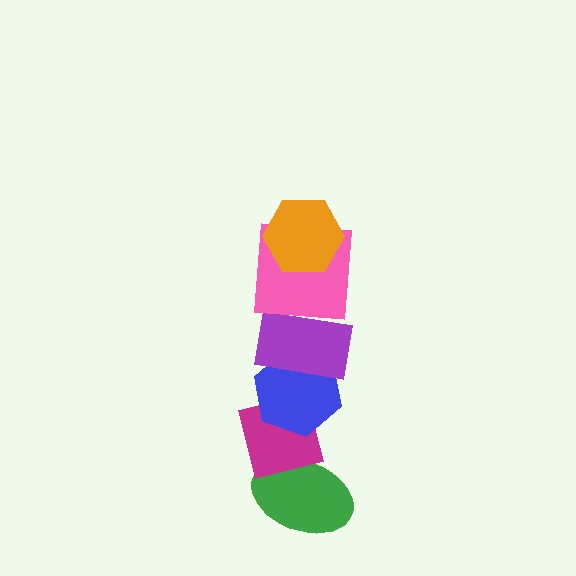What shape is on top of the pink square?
The orange hexagon is on top of the pink square.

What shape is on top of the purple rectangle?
The pink square is on top of the purple rectangle.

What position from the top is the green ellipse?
The green ellipse is 6th from the top.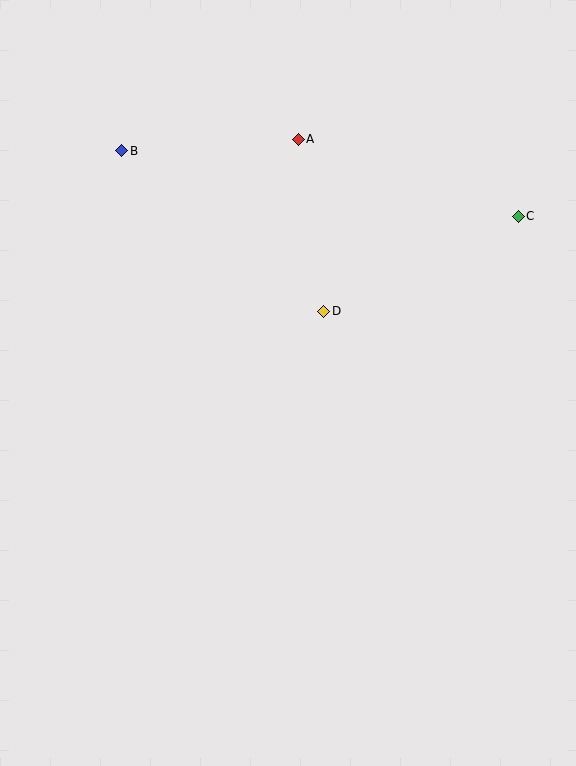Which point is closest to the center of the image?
Point D at (324, 311) is closest to the center.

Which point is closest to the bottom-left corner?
Point D is closest to the bottom-left corner.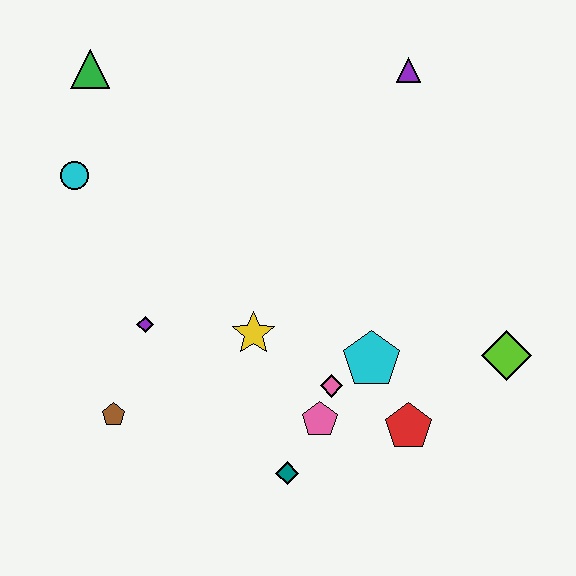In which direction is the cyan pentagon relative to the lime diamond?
The cyan pentagon is to the left of the lime diamond.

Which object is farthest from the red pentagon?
The green triangle is farthest from the red pentagon.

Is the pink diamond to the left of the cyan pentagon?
Yes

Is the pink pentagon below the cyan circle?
Yes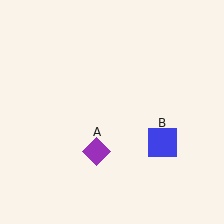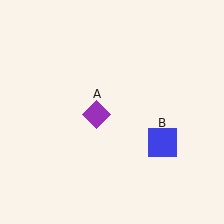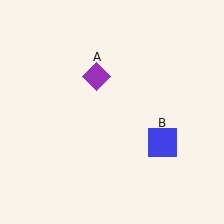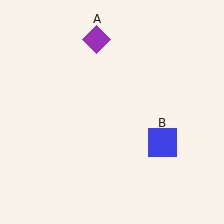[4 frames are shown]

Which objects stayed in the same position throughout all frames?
Blue square (object B) remained stationary.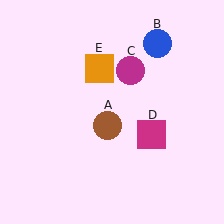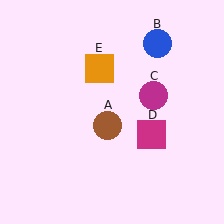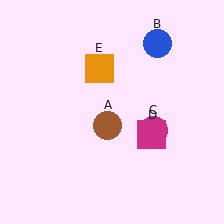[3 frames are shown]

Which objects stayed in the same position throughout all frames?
Brown circle (object A) and blue circle (object B) and magenta square (object D) and orange square (object E) remained stationary.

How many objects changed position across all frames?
1 object changed position: magenta circle (object C).